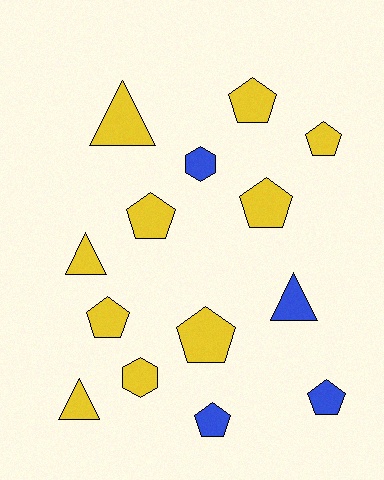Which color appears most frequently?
Yellow, with 10 objects.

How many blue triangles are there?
There is 1 blue triangle.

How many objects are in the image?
There are 14 objects.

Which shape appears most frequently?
Pentagon, with 8 objects.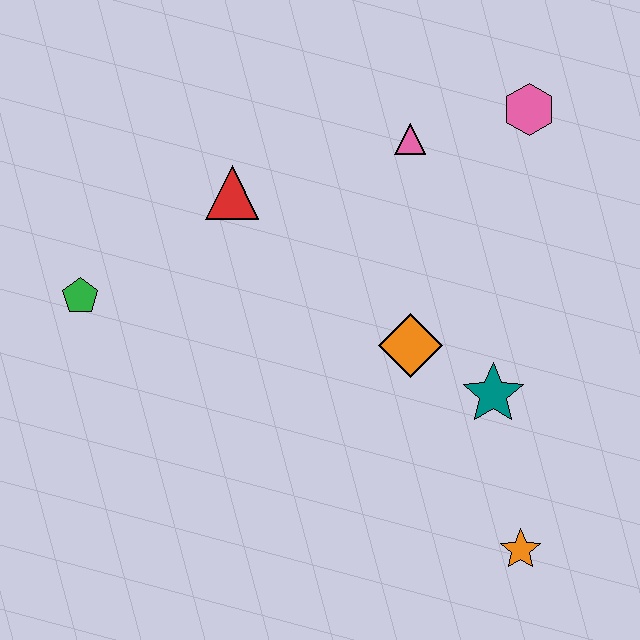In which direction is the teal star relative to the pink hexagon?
The teal star is below the pink hexagon.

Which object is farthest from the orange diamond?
The green pentagon is farthest from the orange diamond.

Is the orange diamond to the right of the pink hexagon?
No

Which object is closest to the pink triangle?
The pink hexagon is closest to the pink triangle.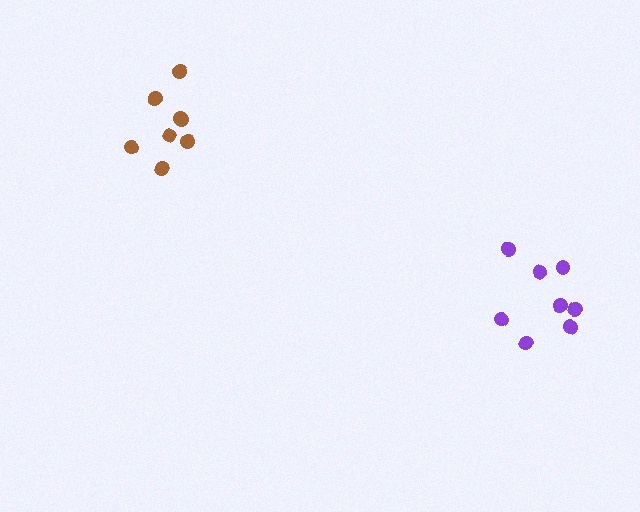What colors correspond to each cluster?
The clusters are colored: brown, purple.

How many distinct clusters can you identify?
There are 2 distinct clusters.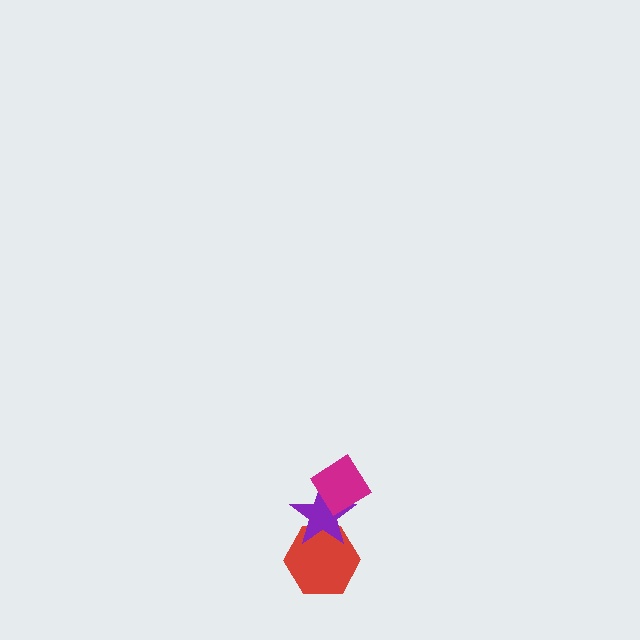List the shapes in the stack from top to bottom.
From top to bottom: the magenta diamond, the purple star, the red hexagon.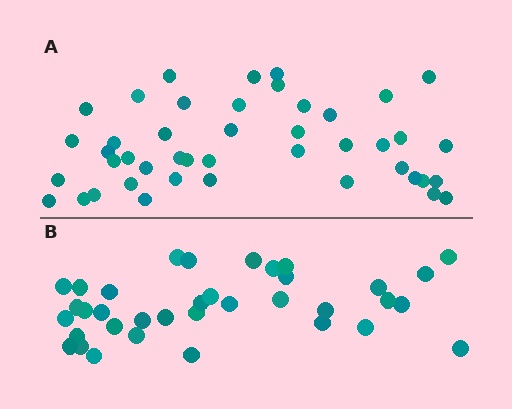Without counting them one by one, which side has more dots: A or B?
Region A (the top region) has more dots.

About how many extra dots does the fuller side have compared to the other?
Region A has roughly 8 or so more dots than region B.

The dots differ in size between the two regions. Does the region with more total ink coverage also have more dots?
No. Region B has more total ink coverage because its dots are larger, but region A actually contains more individual dots. Total area can be misleading — the number of items is what matters here.